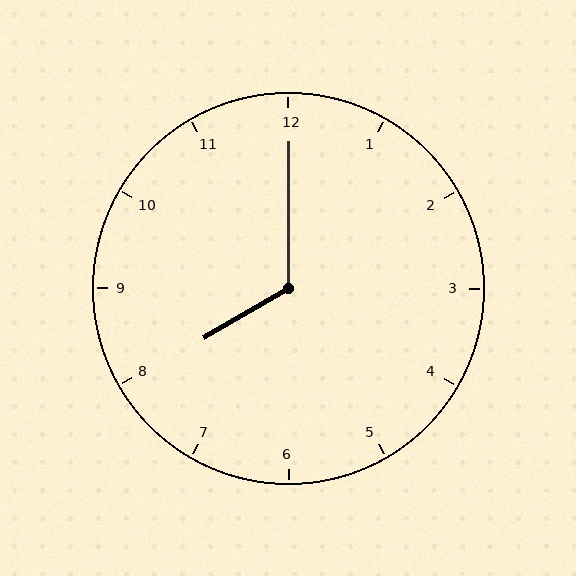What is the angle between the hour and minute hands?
Approximately 120 degrees.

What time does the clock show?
8:00.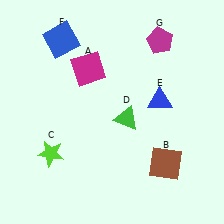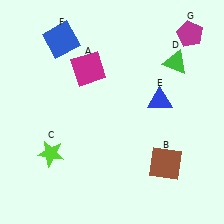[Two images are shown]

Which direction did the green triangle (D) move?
The green triangle (D) moved up.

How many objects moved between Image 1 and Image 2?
2 objects moved between the two images.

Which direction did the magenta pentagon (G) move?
The magenta pentagon (G) moved right.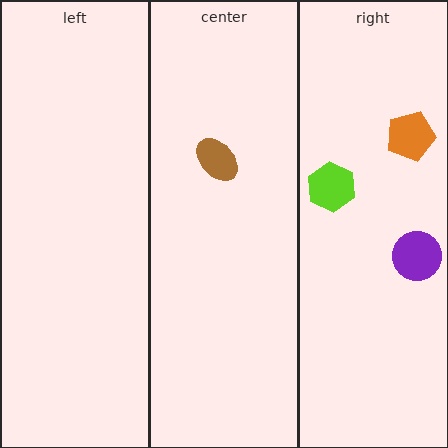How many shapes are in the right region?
3.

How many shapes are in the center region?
1.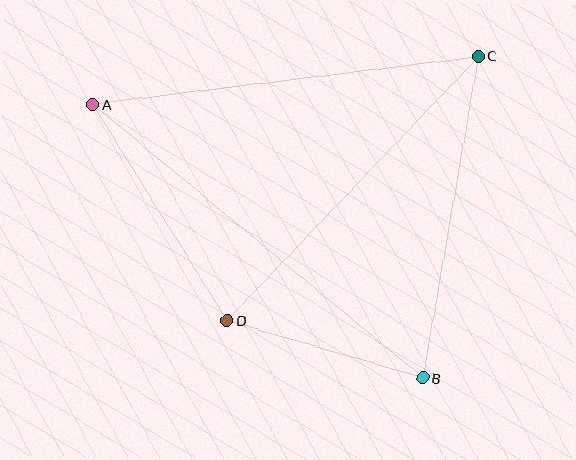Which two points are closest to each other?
Points B and D are closest to each other.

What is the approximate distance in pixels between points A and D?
The distance between A and D is approximately 255 pixels.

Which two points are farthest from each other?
Points A and B are farthest from each other.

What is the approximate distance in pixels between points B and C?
The distance between B and C is approximately 326 pixels.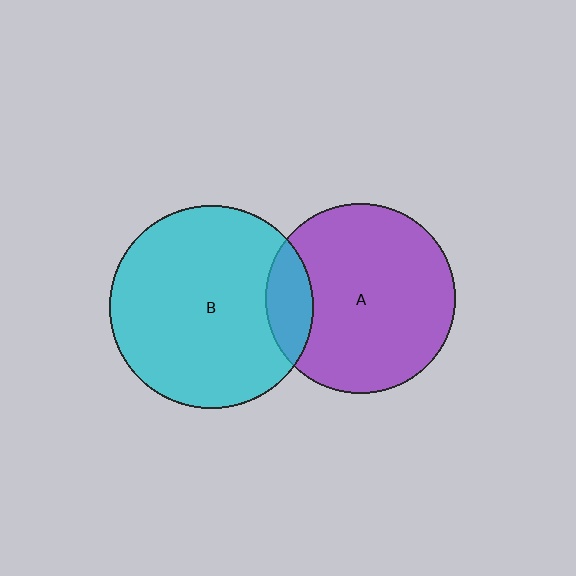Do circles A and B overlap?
Yes.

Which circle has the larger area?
Circle B (cyan).